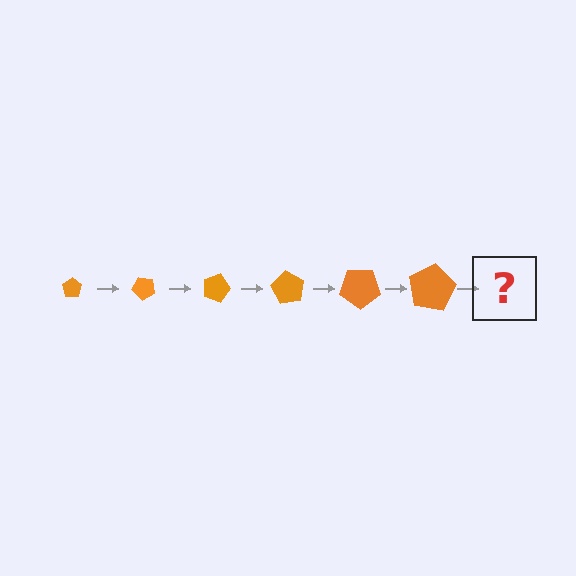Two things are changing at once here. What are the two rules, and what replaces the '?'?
The two rules are that the pentagon grows larger each step and it rotates 45 degrees each step. The '?' should be a pentagon, larger than the previous one and rotated 270 degrees from the start.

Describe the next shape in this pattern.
It should be a pentagon, larger than the previous one and rotated 270 degrees from the start.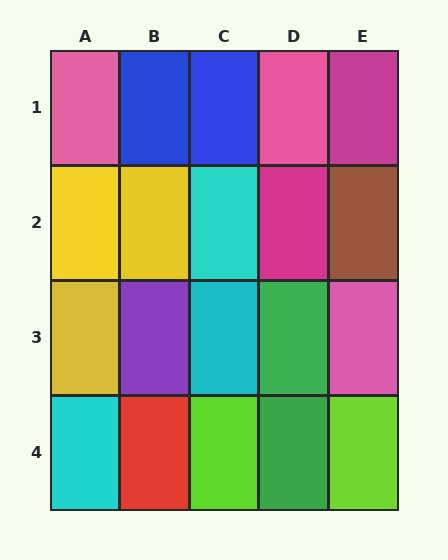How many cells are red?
1 cell is red.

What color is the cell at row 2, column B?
Yellow.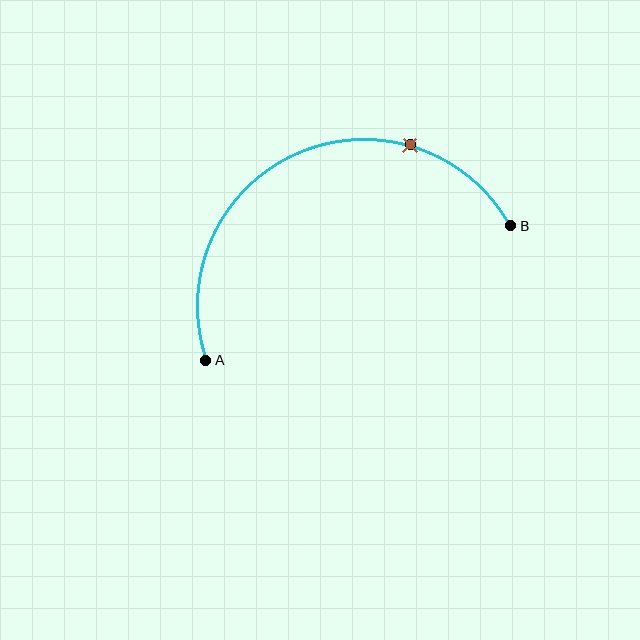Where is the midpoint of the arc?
The arc midpoint is the point on the curve farthest from the straight line joining A and B. It sits above that line.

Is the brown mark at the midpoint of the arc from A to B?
No. The brown mark lies on the arc but is closer to endpoint B. The arc midpoint would be at the point on the curve equidistant along the arc from both A and B.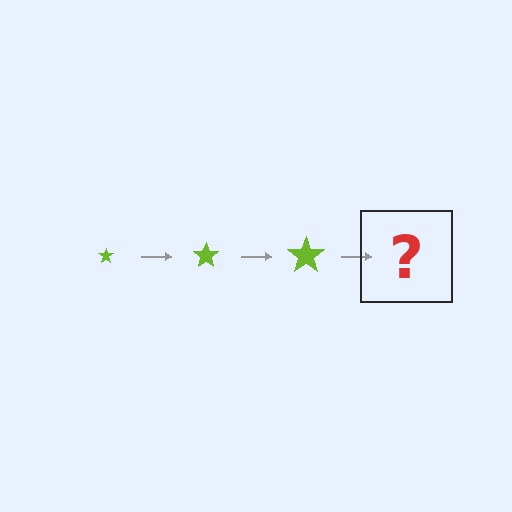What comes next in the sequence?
The next element should be a lime star, larger than the previous one.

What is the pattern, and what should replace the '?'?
The pattern is that the star gets progressively larger each step. The '?' should be a lime star, larger than the previous one.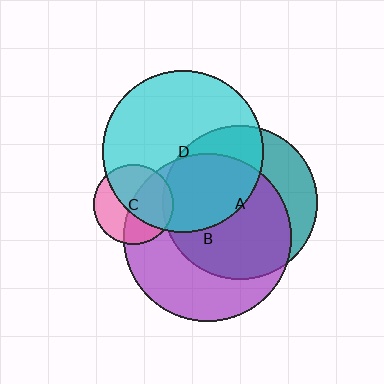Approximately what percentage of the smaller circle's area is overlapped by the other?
Approximately 50%.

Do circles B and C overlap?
Yes.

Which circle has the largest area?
Circle B (purple).